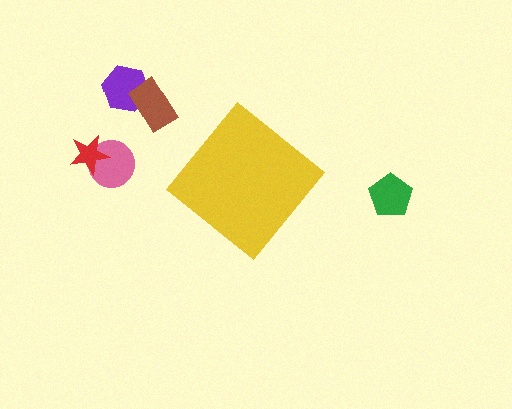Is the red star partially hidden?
No, the red star is fully visible.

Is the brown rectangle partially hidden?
No, the brown rectangle is fully visible.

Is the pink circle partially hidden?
No, the pink circle is fully visible.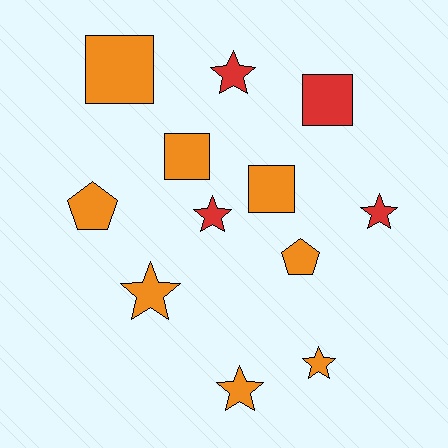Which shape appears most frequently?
Star, with 6 objects.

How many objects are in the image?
There are 12 objects.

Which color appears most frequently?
Orange, with 8 objects.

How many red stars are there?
There are 3 red stars.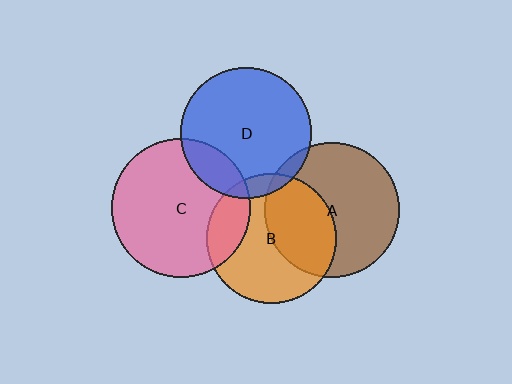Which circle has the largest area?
Circle C (pink).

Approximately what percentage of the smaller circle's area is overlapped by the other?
Approximately 5%.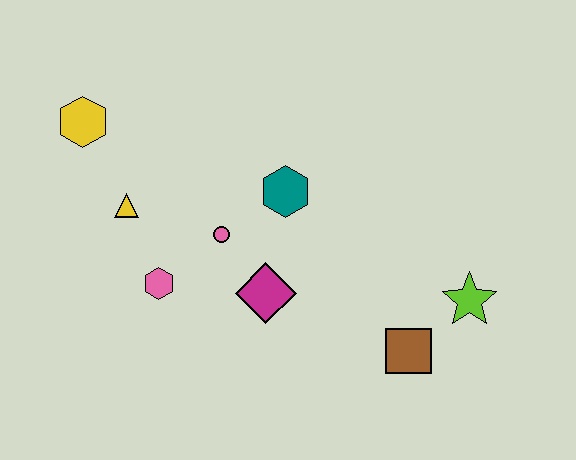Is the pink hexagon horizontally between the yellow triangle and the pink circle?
Yes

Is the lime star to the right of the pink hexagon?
Yes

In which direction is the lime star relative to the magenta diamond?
The lime star is to the right of the magenta diamond.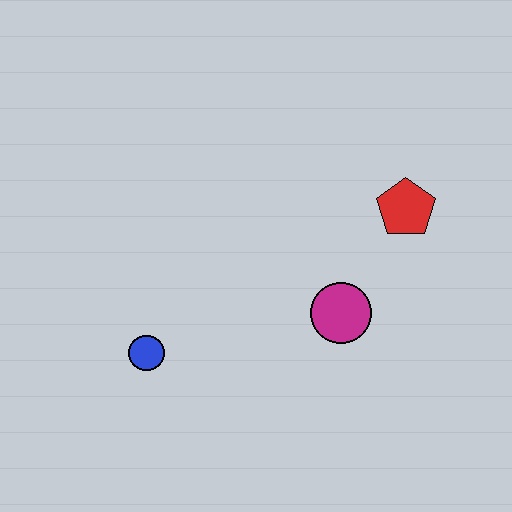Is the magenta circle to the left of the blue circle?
No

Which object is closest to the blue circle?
The magenta circle is closest to the blue circle.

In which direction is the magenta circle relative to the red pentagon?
The magenta circle is below the red pentagon.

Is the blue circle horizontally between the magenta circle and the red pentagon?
No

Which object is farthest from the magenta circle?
The blue circle is farthest from the magenta circle.